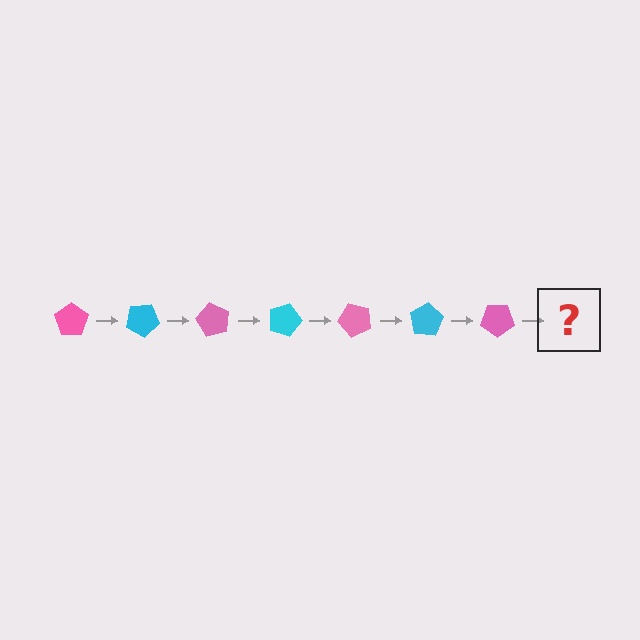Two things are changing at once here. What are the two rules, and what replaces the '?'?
The two rules are that it rotates 30 degrees each step and the color cycles through pink and cyan. The '?' should be a cyan pentagon, rotated 210 degrees from the start.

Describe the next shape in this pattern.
It should be a cyan pentagon, rotated 210 degrees from the start.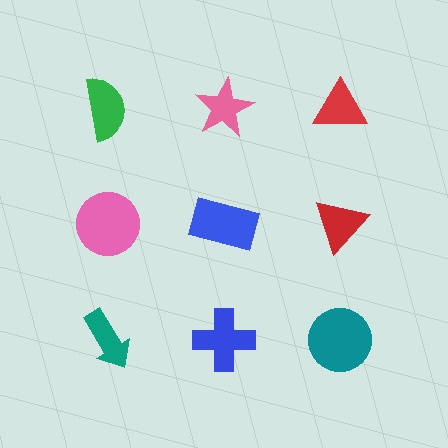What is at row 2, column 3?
A red triangle.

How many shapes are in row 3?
3 shapes.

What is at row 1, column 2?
A pink star.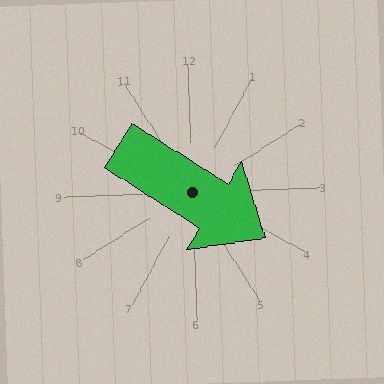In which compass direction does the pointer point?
Southeast.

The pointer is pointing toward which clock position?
Roughly 4 o'clock.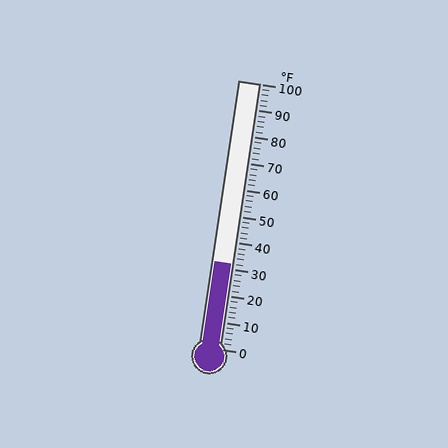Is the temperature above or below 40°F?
The temperature is below 40°F.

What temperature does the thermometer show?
The thermometer shows approximately 32°F.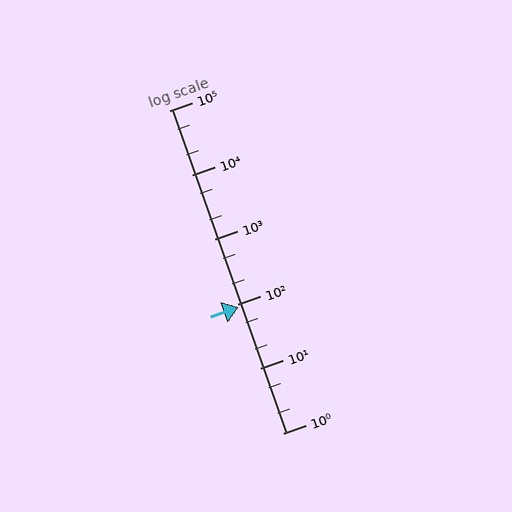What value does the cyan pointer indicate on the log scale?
The pointer indicates approximately 89.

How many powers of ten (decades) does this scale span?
The scale spans 5 decades, from 1 to 100000.